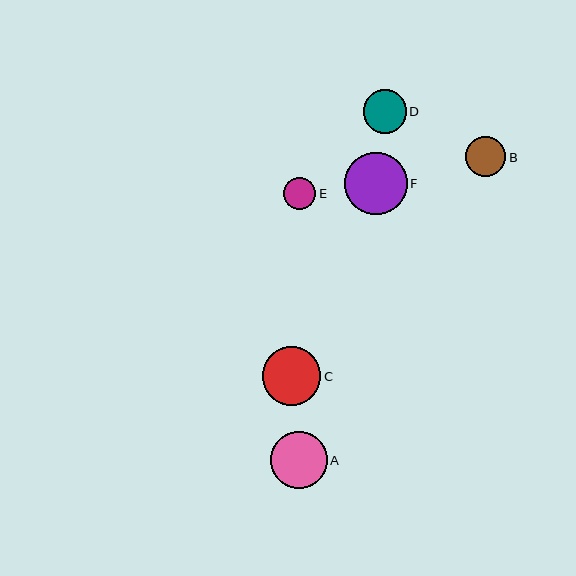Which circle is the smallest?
Circle E is the smallest with a size of approximately 32 pixels.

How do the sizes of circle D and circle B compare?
Circle D and circle B are approximately the same size.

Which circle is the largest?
Circle F is the largest with a size of approximately 62 pixels.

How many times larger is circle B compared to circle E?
Circle B is approximately 1.2 times the size of circle E.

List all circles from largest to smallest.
From largest to smallest: F, C, A, D, B, E.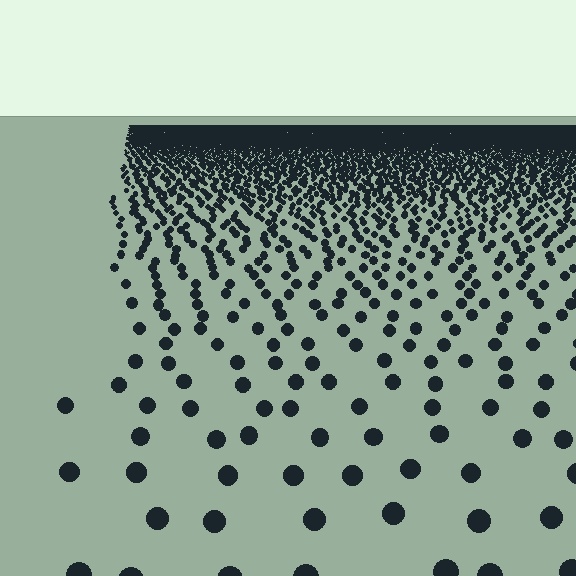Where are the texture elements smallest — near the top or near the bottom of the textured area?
Near the top.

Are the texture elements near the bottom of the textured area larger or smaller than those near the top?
Larger. Near the bottom, elements are closer to the viewer and appear at a bigger on-screen size.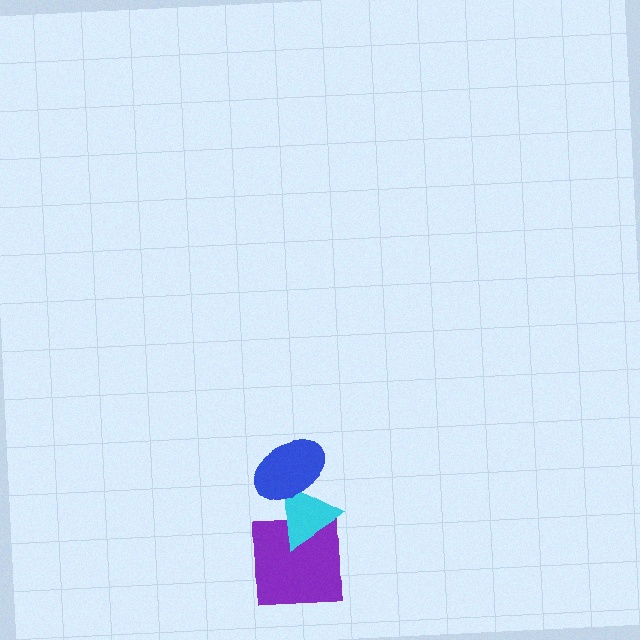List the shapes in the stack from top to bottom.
From top to bottom: the blue ellipse, the cyan triangle, the purple square.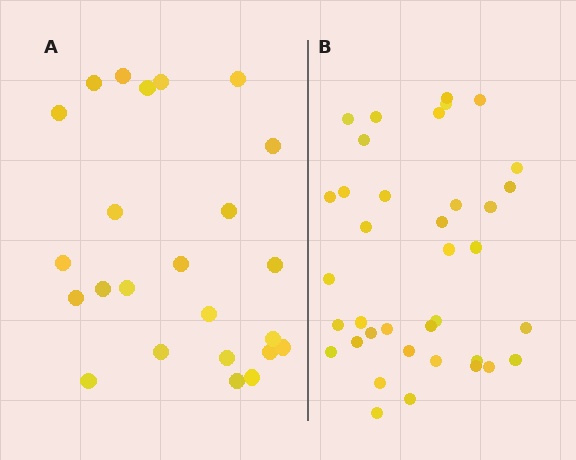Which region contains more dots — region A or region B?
Region B (the right region) has more dots.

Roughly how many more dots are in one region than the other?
Region B has approximately 15 more dots than region A.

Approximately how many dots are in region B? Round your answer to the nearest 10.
About 40 dots. (The exact count is 37, which rounds to 40.)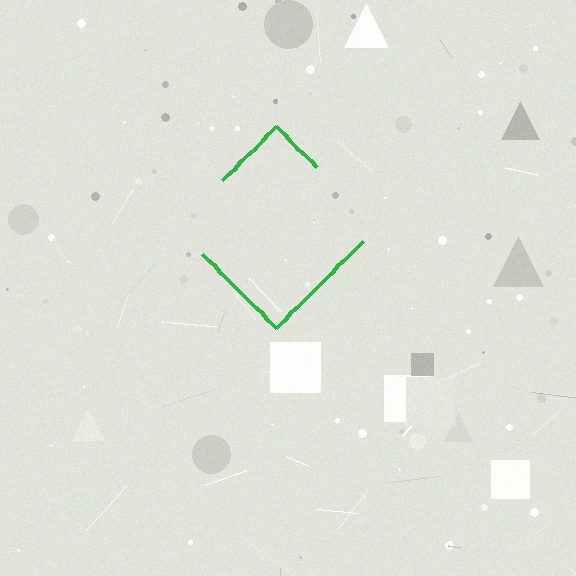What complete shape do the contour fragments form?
The contour fragments form a diamond.